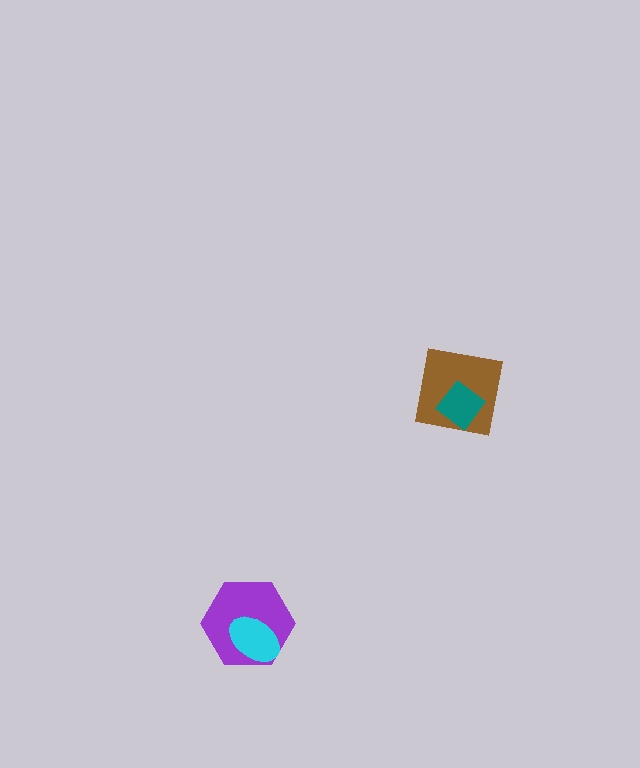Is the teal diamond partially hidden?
No, no other shape covers it.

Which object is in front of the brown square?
The teal diamond is in front of the brown square.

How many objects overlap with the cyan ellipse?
1 object overlaps with the cyan ellipse.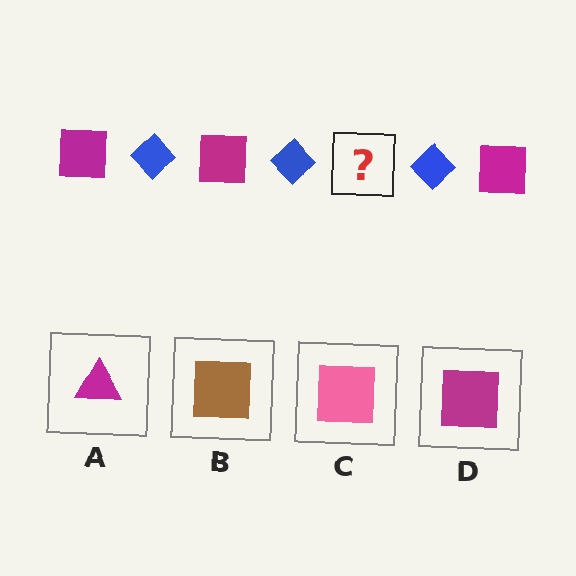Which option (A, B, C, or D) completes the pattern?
D.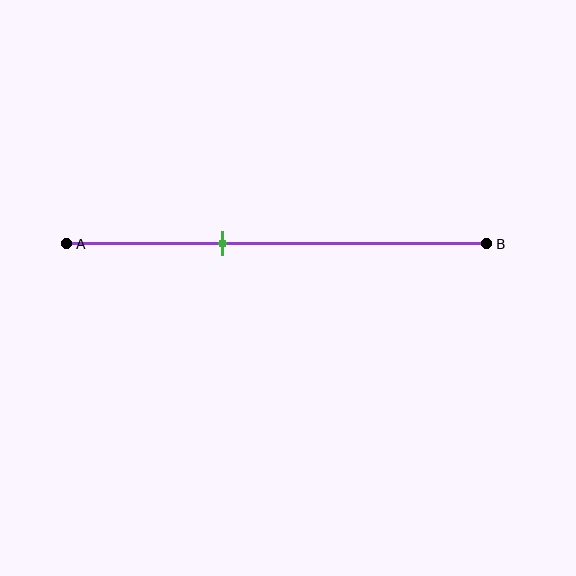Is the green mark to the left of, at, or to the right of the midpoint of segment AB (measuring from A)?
The green mark is to the left of the midpoint of segment AB.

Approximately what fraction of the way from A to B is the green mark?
The green mark is approximately 35% of the way from A to B.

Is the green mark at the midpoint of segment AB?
No, the mark is at about 35% from A, not at the 50% midpoint.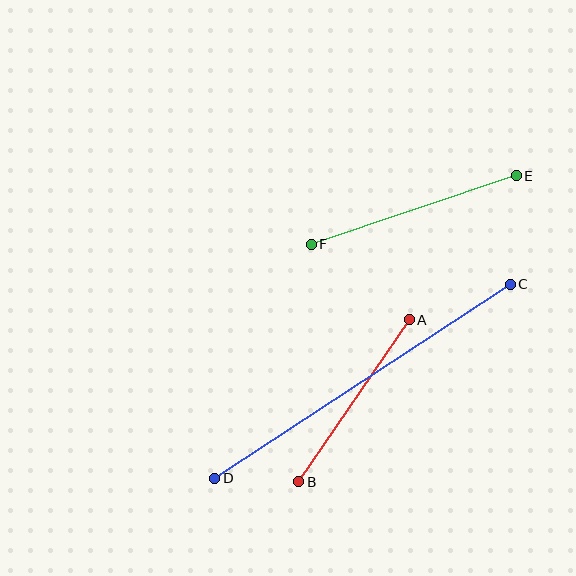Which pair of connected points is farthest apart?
Points C and D are farthest apart.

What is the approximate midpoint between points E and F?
The midpoint is at approximately (414, 210) pixels.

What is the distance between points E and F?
The distance is approximately 216 pixels.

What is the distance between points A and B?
The distance is approximately 196 pixels.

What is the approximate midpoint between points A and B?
The midpoint is at approximately (354, 401) pixels.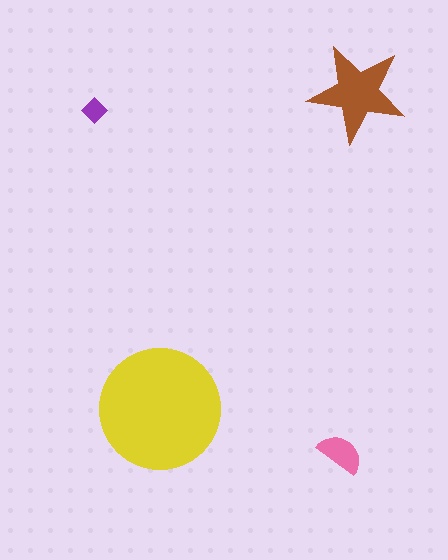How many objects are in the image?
There are 4 objects in the image.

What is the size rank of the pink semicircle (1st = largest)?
3rd.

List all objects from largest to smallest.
The yellow circle, the brown star, the pink semicircle, the purple diamond.